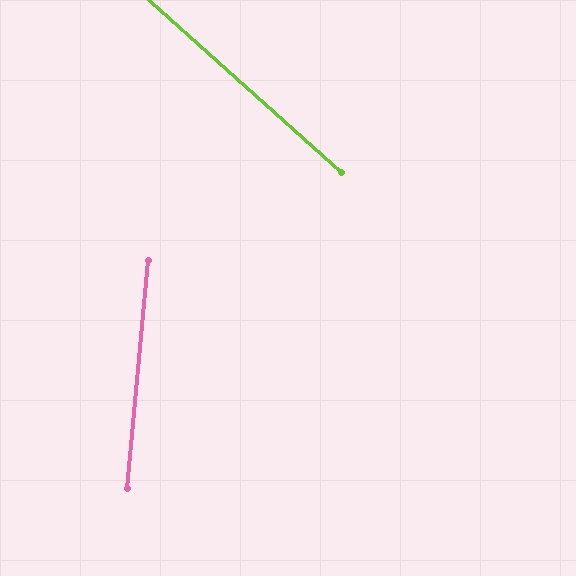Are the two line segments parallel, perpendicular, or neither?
Neither parallel nor perpendicular — they differ by about 53°.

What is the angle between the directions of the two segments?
Approximately 53 degrees.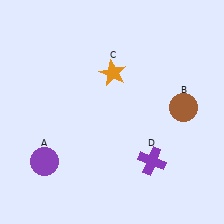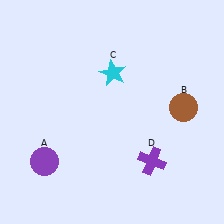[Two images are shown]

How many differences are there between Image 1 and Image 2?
There is 1 difference between the two images.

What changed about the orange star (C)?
In Image 1, C is orange. In Image 2, it changed to cyan.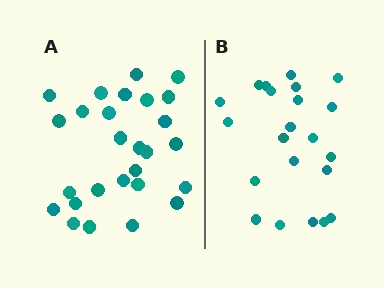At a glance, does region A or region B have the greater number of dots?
Region A (the left region) has more dots.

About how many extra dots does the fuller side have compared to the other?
Region A has about 5 more dots than region B.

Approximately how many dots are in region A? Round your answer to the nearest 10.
About 30 dots. (The exact count is 27, which rounds to 30.)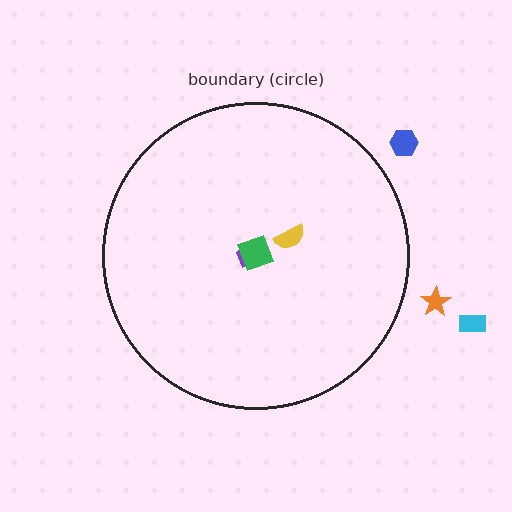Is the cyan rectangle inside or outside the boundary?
Outside.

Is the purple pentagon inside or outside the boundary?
Inside.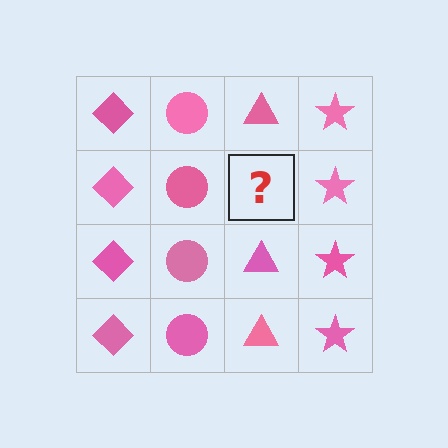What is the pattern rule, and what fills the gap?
The rule is that each column has a consistent shape. The gap should be filled with a pink triangle.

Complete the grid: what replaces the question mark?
The question mark should be replaced with a pink triangle.